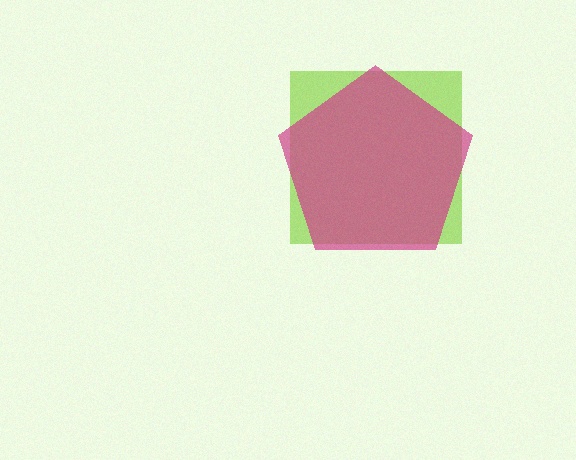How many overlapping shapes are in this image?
There are 2 overlapping shapes in the image.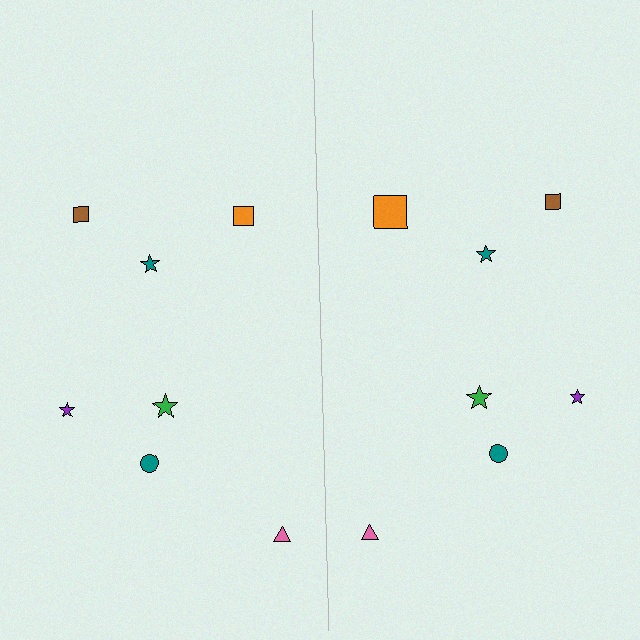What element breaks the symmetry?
The orange square on the right side has a different size than its mirror counterpart.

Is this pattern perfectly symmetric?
No, the pattern is not perfectly symmetric. The orange square on the right side has a different size than its mirror counterpart.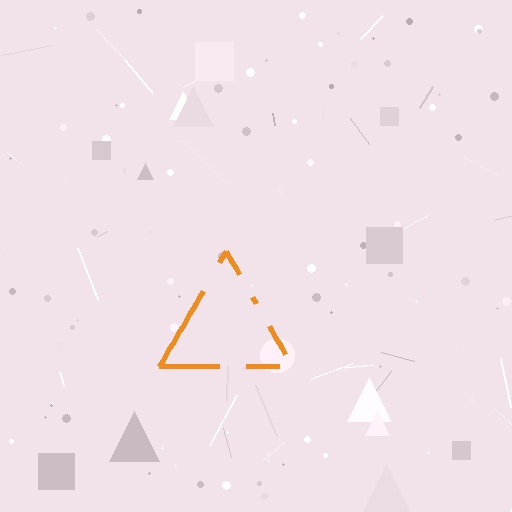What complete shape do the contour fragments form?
The contour fragments form a triangle.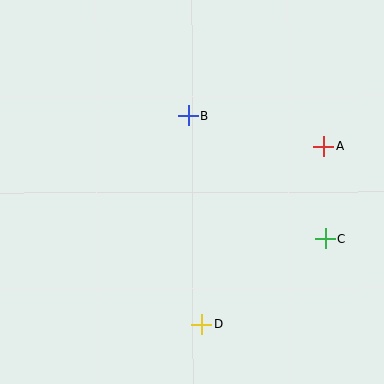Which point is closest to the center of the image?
Point B at (188, 116) is closest to the center.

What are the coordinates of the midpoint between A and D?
The midpoint between A and D is at (263, 235).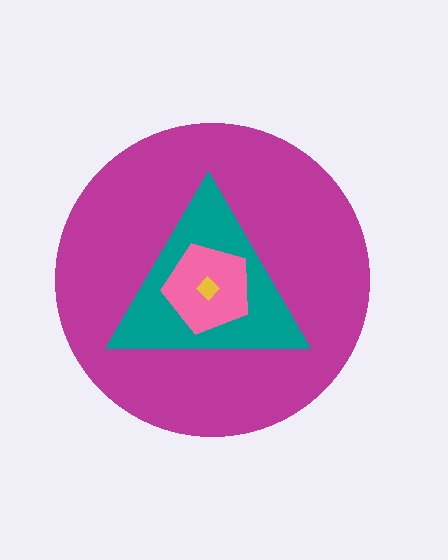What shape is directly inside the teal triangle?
The pink pentagon.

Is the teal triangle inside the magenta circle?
Yes.